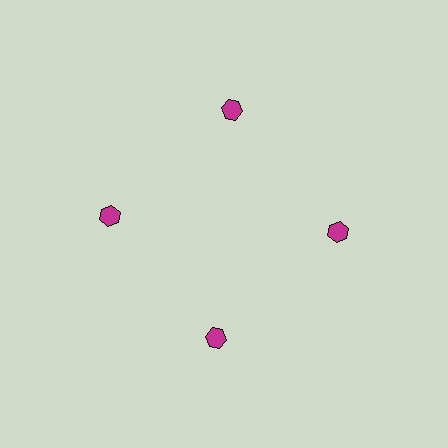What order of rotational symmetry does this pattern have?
This pattern has 4-fold rotational symmetry.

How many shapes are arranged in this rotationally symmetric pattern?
There are 4 shapes, arranged in 4 groups of 1.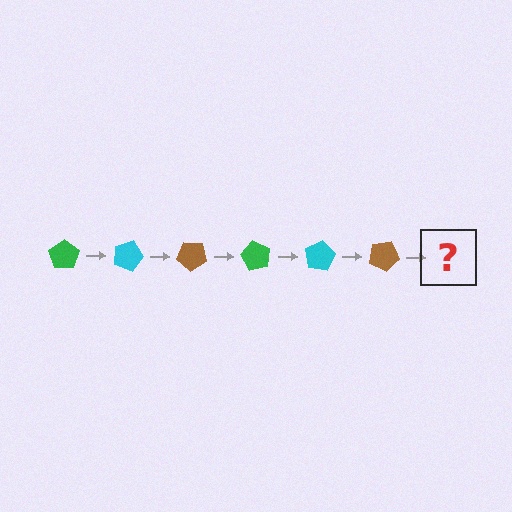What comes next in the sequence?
The next element should be a green pentagon, rotated 120 degrees from the start.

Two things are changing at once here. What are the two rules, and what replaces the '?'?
The two rules are that it rotates 20 degrees each step and the color cycles through green, cyan, and brown. The '?' should be a green pentagon, rotated 120 degrees from the start.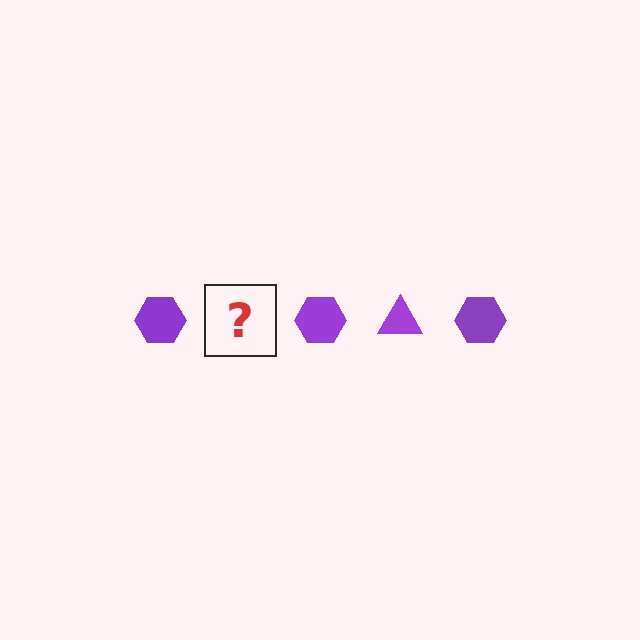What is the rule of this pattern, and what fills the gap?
The rule is that the pattern cycles through hexagon, triangle shapes in purple. The gap should be filled with a purple triangle.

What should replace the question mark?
The question mark should be replaced with a purple triangle.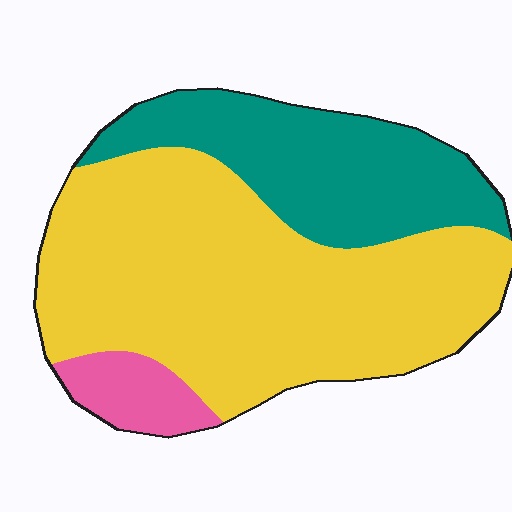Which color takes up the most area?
Yellow, at roughly 65%.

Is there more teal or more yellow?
Yellow.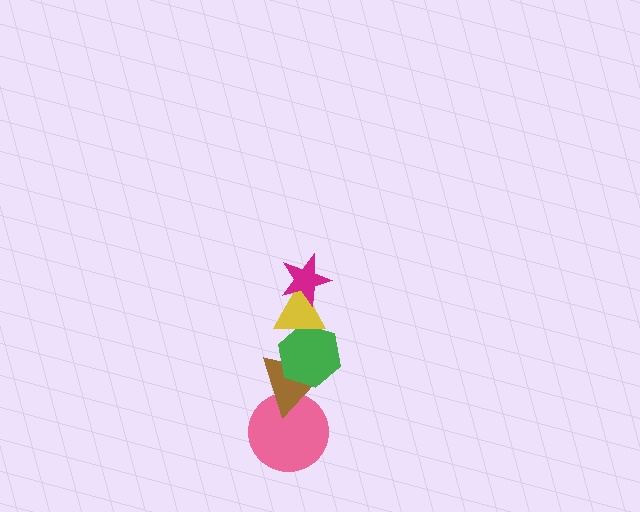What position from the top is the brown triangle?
The brown triangle is 4th from the top.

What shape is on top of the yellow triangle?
The magenta star is on top of the yellow triangle.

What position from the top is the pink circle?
The pink circle is 5th from the top.